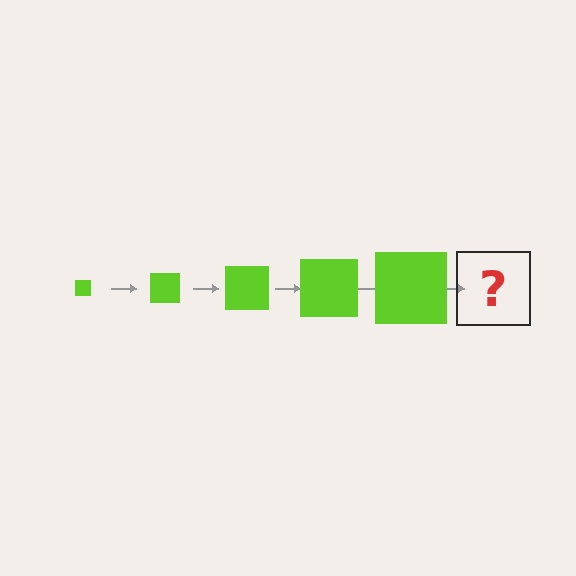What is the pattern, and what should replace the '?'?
The pattern is that the square gets progressively larger each step. The '?' should be a lime square, larger than the previous one.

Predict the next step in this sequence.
The next step is a lime square, larger than the previous one.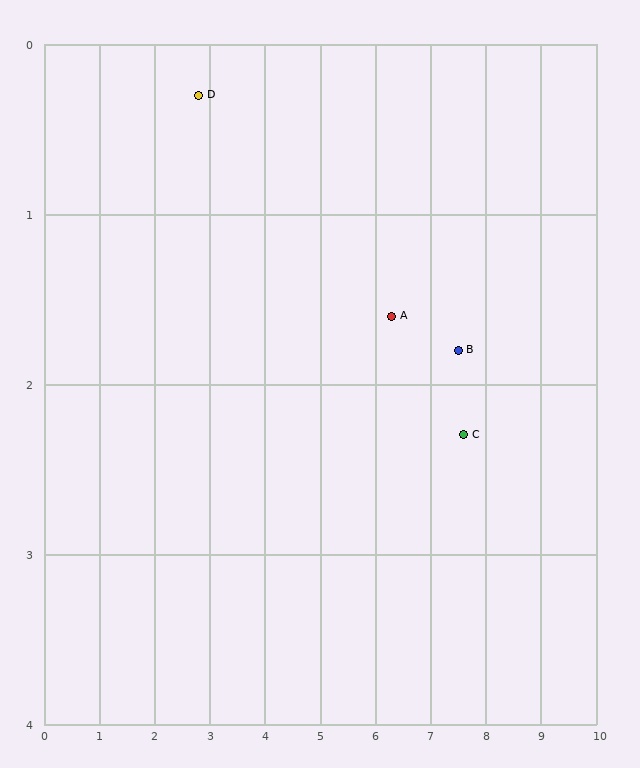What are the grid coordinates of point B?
Point B is at approximately (7.5, 1.8).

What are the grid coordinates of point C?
Point C is at approximately (7.6, 2.3).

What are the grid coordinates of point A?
Point A is at approximately (6.3, 1.6).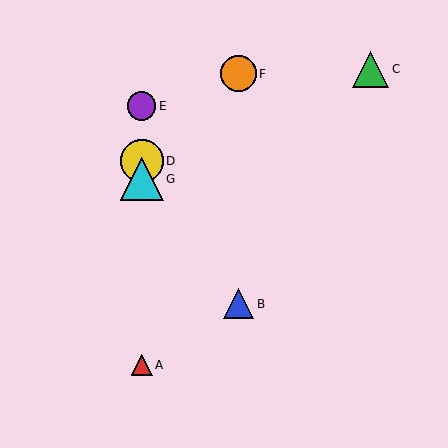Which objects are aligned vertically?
Objects A, D, E, G are aligned vertically.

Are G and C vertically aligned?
No, G is at x≈142 and C is at x≈371.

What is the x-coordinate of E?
Object E is at x≈142.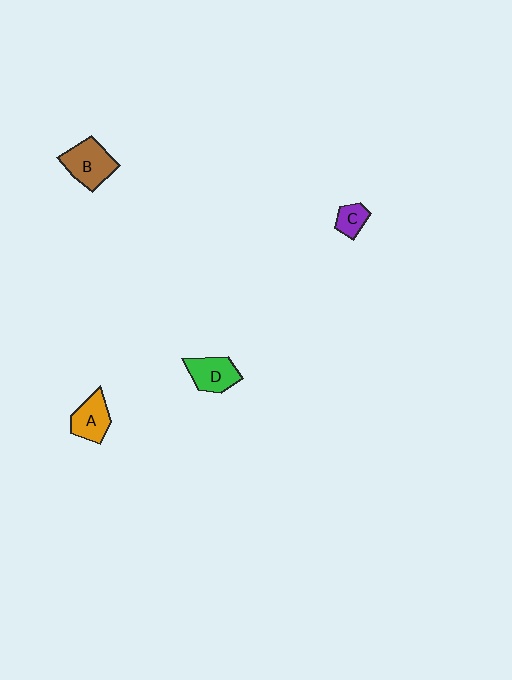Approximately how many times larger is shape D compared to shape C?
Approximately 1.8 times.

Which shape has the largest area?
Shape B (brown).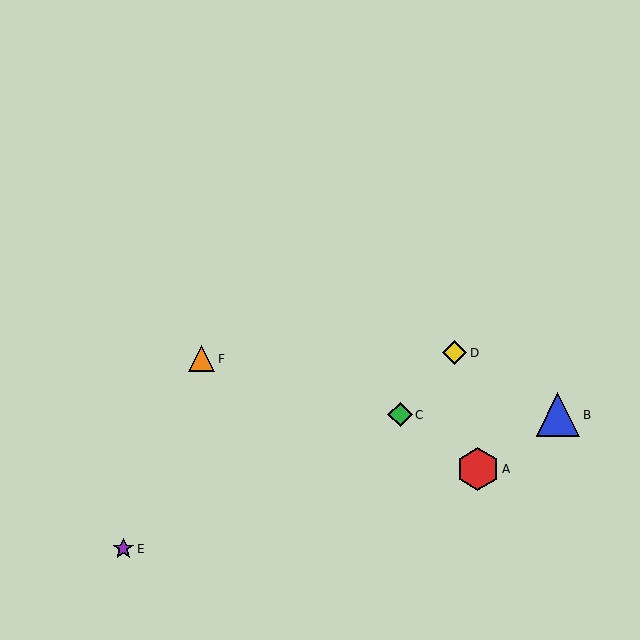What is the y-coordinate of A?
Object A is at y≈469.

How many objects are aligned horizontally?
2 objects (B, C) are aligned horizontally.